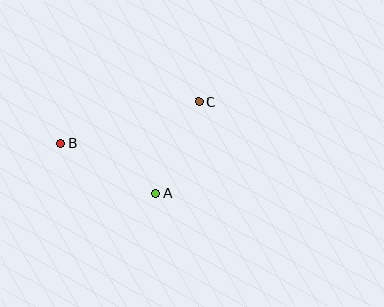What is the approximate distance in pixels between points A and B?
The distance between A and B is approximately 108 pixels.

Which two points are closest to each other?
Points A and C are closest to each other.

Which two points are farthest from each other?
Points B and C are farthest from each other.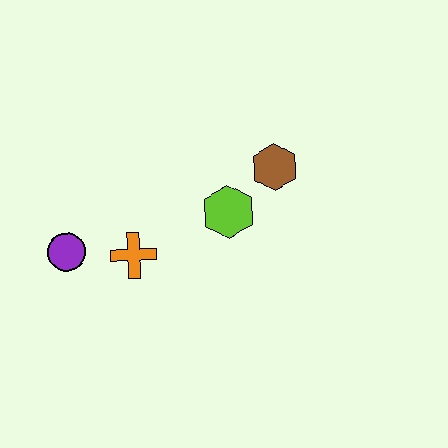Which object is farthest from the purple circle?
The brown hexagon is farthest from the purple circle.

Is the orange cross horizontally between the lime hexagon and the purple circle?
Yes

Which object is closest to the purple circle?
The orange cross is closest to the purple circle.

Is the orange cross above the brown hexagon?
No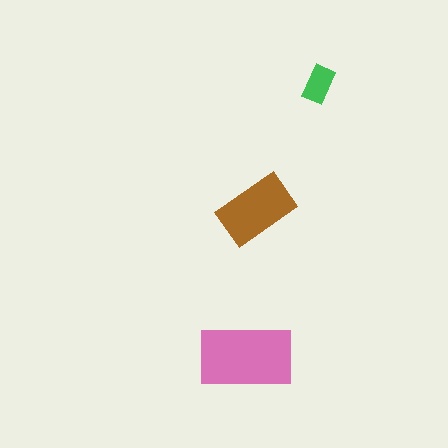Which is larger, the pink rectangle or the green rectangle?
The pink one.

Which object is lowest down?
The pink rectangle is bottommost.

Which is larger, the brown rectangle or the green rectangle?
The brown one.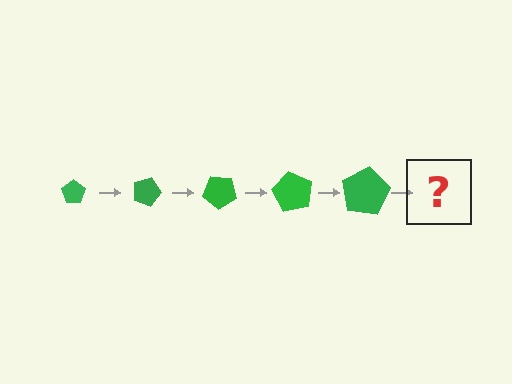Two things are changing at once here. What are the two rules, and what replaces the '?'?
The two rules are that the pentagon grows larger each step and it rotates 20 degrees each step. The '?' should be a pentagon, larger than the previous one and rotated 100 degrees from the start.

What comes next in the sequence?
The next element should be a pentagon, larger than the previous one and rotated 100 degrees from the start.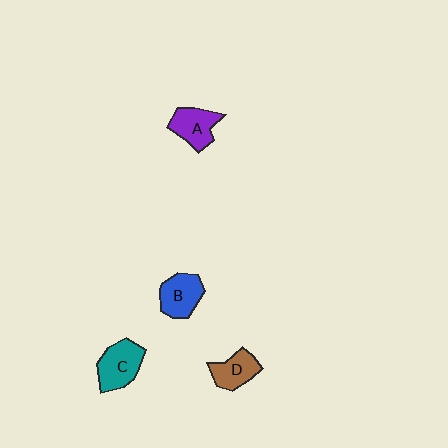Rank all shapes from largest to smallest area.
From largest to smallest: C (teal), B (blue), A (purple), D (brown).